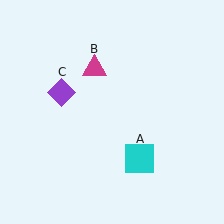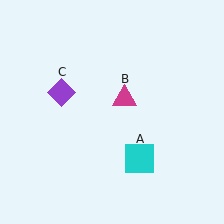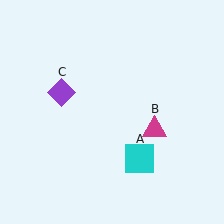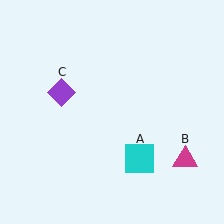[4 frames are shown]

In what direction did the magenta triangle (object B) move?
The magenta triangle (object B) moved down and to the right.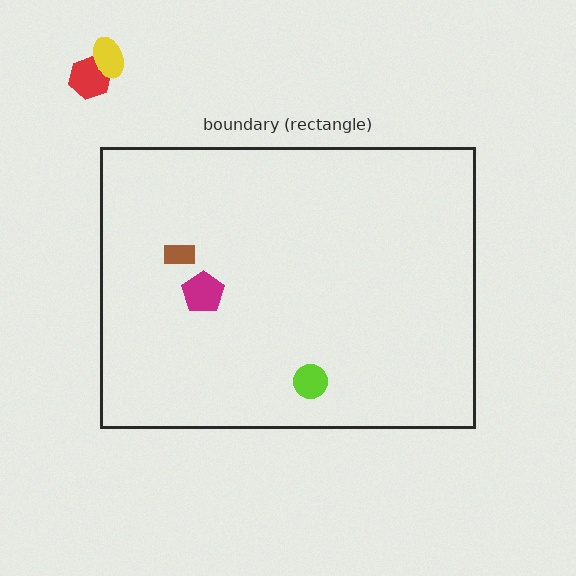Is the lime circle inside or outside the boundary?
Inside.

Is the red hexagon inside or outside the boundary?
Outside.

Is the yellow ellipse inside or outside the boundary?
Outside.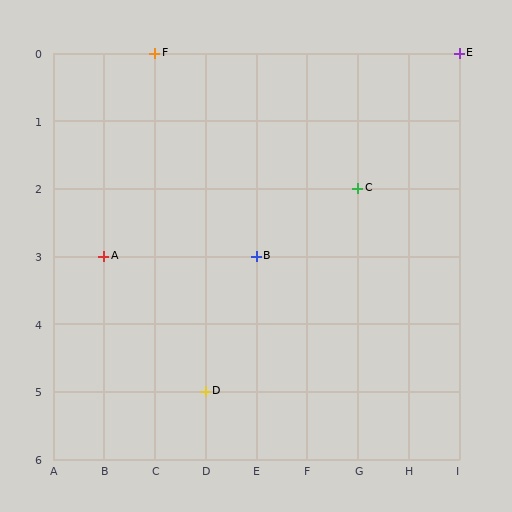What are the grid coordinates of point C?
Point C is at grid coordinates (G, 2).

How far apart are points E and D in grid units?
Points E and D are 5 columns and 5 rows apart (about 7.1 grid units diagonally).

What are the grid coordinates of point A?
Point A is at grid coordinates (B, 3).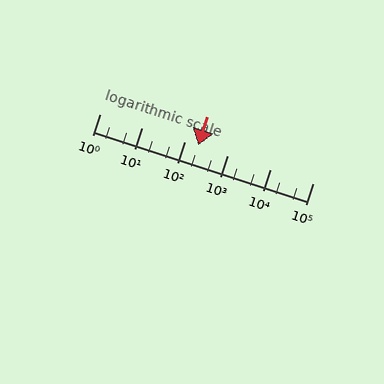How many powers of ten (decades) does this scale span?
The scale spans 5 decades, from 1 to 100000.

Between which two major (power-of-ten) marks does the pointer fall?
The pointer is between 100 and 1000.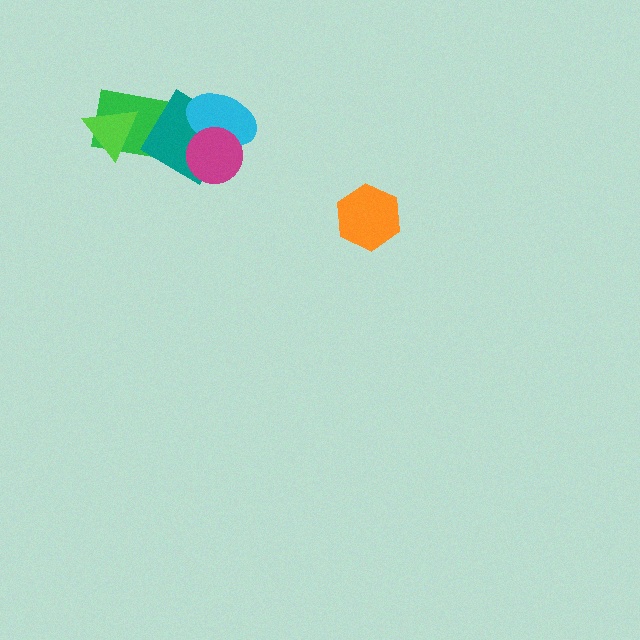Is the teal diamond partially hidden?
Yes, it is partially covered by another shape.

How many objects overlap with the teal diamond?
3 objects overlap with the teal diamond.